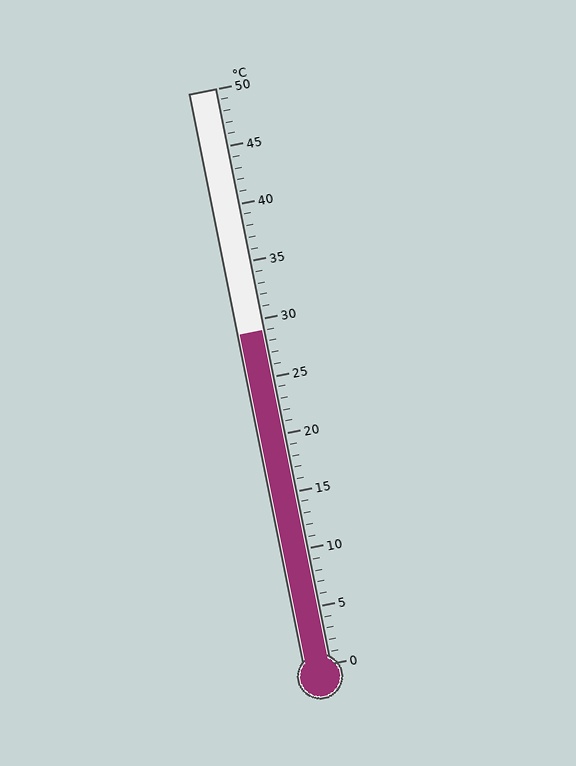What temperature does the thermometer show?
The thermometer shows approximately 29°C.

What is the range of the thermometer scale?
The thermometer scale ranges from 0°C to 50°C.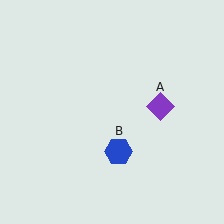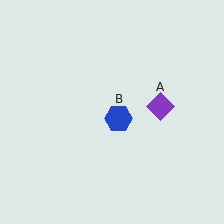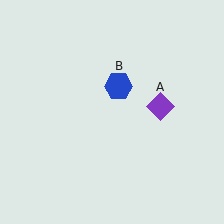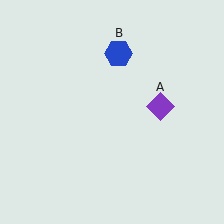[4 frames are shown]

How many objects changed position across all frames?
1 object changed position: blue hexagon (object B).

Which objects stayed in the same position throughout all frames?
Purple diamond (object A) remained stationary.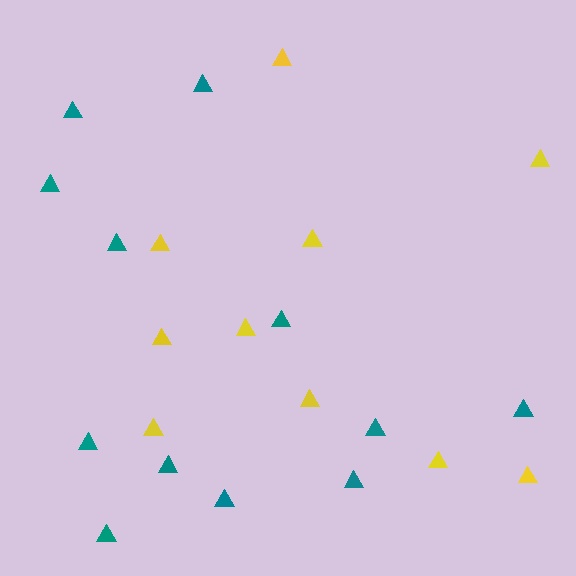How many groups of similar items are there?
There are 2 groups: one group of yellow triangles (10) and one group of teal triangles (12).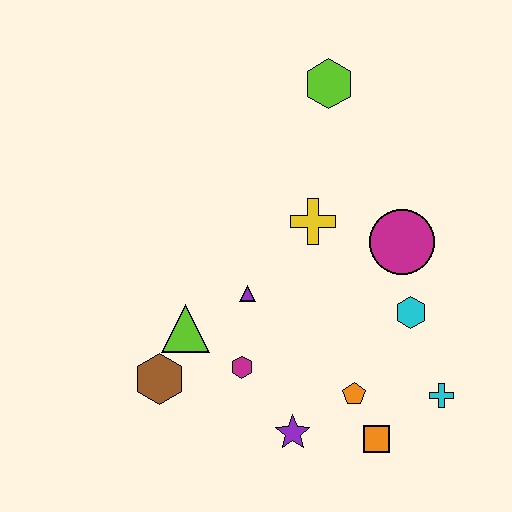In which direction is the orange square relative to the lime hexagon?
The orange square is below the lime hexagon.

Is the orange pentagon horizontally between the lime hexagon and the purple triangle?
No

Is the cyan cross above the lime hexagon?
No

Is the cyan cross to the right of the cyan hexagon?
Yes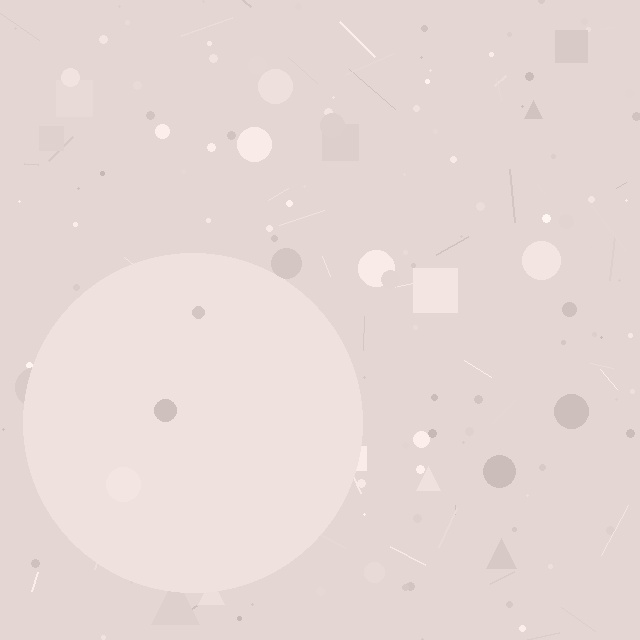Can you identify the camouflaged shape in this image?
The camouflaged shape is a circle.